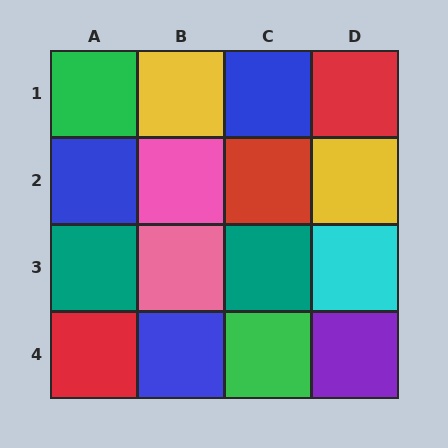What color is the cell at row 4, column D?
Purple.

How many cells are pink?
2 cells are pink.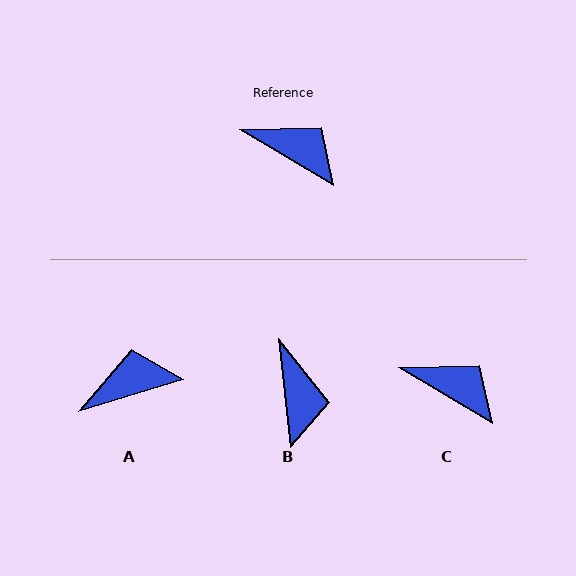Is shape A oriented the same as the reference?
No, it is off by about 48 degrees.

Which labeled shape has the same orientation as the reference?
C.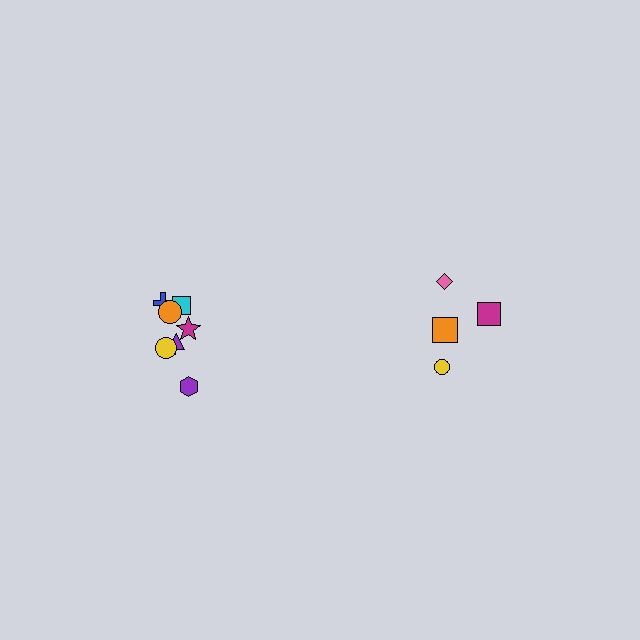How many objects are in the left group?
There are 8 objects.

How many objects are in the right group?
There are 4 objects.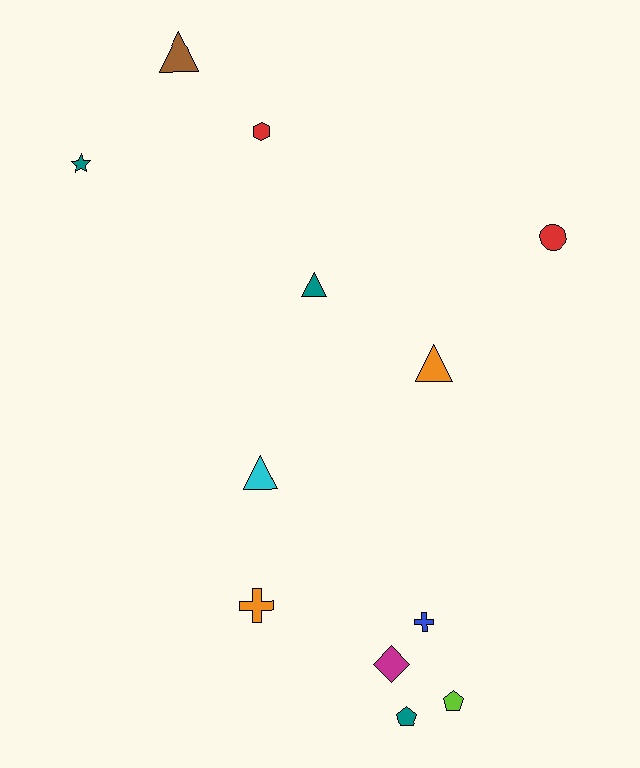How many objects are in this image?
There are 12 objects.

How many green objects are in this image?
There are no green objects.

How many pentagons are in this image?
There are 2 pentagons.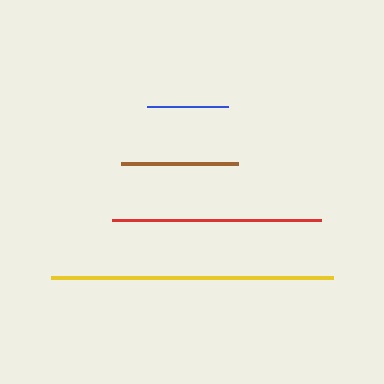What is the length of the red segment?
The red segment is approximately 210 pixels long.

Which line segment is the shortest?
The blue line is the shortest at approximately 81 pixels.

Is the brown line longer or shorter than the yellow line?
The yellow line is longer than the brown line.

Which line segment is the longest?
The yellow line is the longest at approximately 283 pixels.